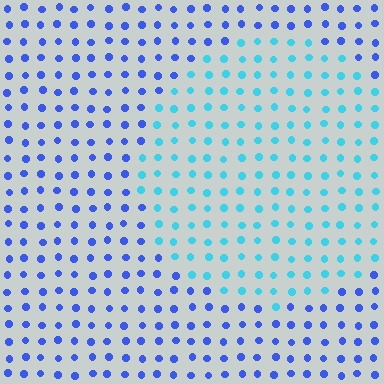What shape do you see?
I see a circle.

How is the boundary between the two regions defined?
The boundary is defined purely by a slight shift in hue (about 42 degrees). Spacing, size, and orientation are identical on both sides.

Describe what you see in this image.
The image is filled with small blue elements in a uniform arrangement. A circle-shaped region is visible where the elements are tinted to a slightly different hue, forming a subtle color boundary.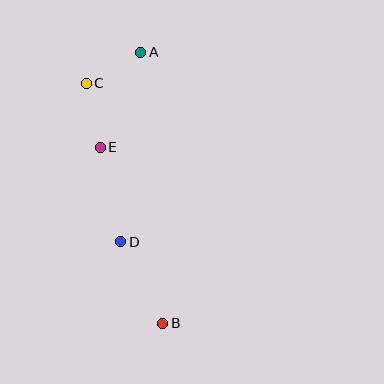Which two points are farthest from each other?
Points A and B are farthest from each other.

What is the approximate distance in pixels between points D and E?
The distance between D and E is approximately 97 pixels.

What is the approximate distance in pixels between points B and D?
The distance between B and D is approximately 92 pixels.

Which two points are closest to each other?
Points A and C are closest to each other.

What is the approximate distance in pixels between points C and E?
The distance between C and E is approximately 65 pixels.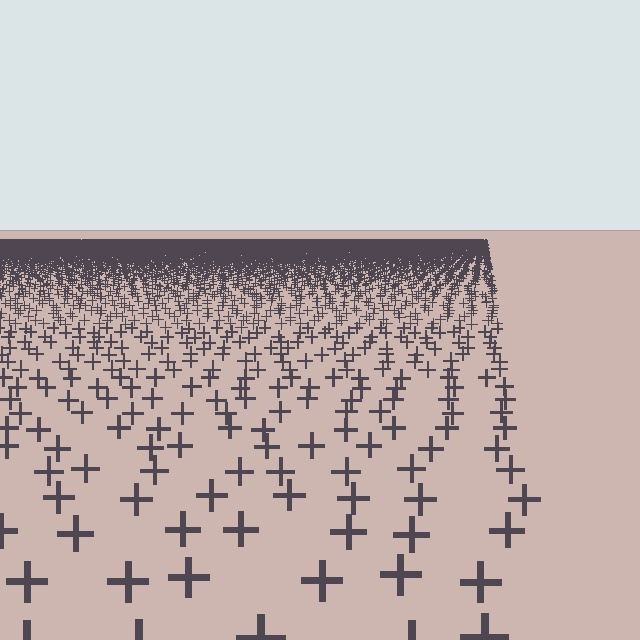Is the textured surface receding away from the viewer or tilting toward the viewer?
The surface is receding away from the viewer. Texture elements get smaller and denser toward the top.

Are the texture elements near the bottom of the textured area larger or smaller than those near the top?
Larger. Near the bottom, elements are closer to the viewer and appear at a bigger on-screen size.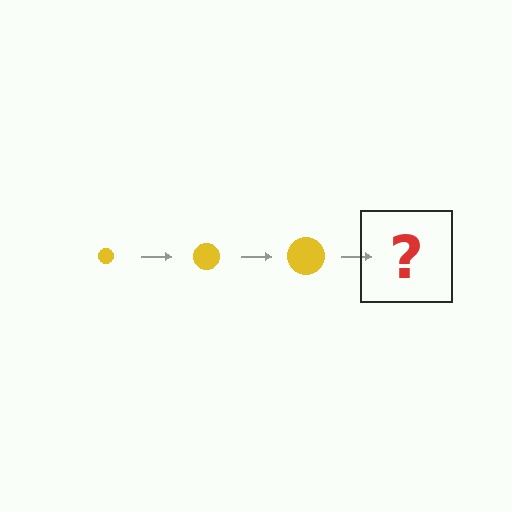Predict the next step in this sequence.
The next step is a yellow circle, larger than the previous one.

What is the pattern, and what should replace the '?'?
The pattern is that the circle gets progressively larger each step. The '?' should be a yellow circle, larger than the previous one.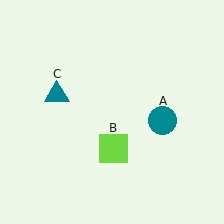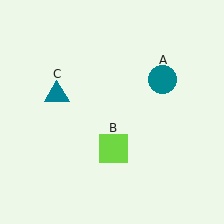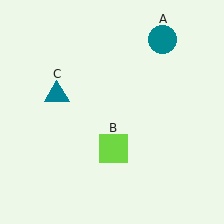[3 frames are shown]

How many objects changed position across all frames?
1 object changed position: teal circle (object A).